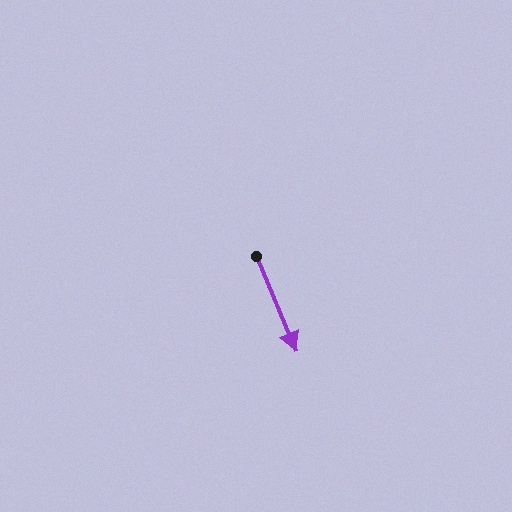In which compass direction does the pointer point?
Southeast.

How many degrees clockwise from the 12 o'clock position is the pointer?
Approximately 157 degrees.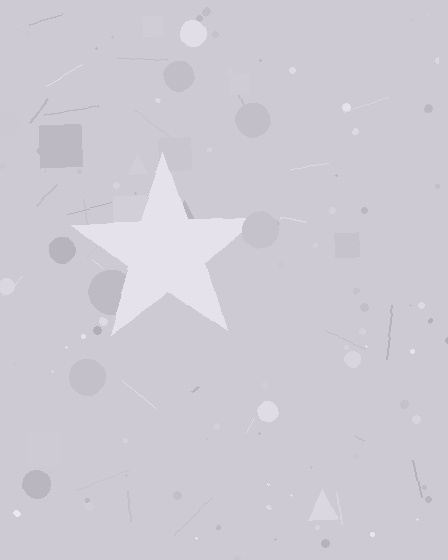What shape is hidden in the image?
A star is hidden in the image.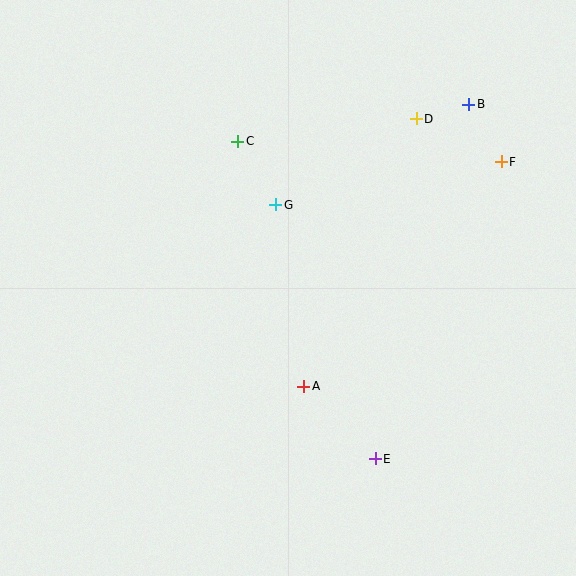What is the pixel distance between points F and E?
The distance between F and E is 322 pixels.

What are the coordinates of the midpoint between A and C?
The midpoint between A and C is at (271, 264).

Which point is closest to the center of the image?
Point G at (276, 205) is closest to the center.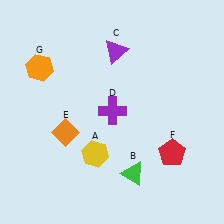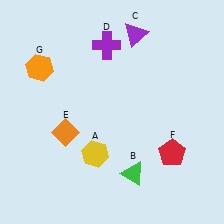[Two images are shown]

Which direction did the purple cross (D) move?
The purple cross (D) moved up.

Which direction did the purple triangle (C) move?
The purple triangle (C) moved right.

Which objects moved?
The objects that moved are: the purple triangle (C), the purple cross (D).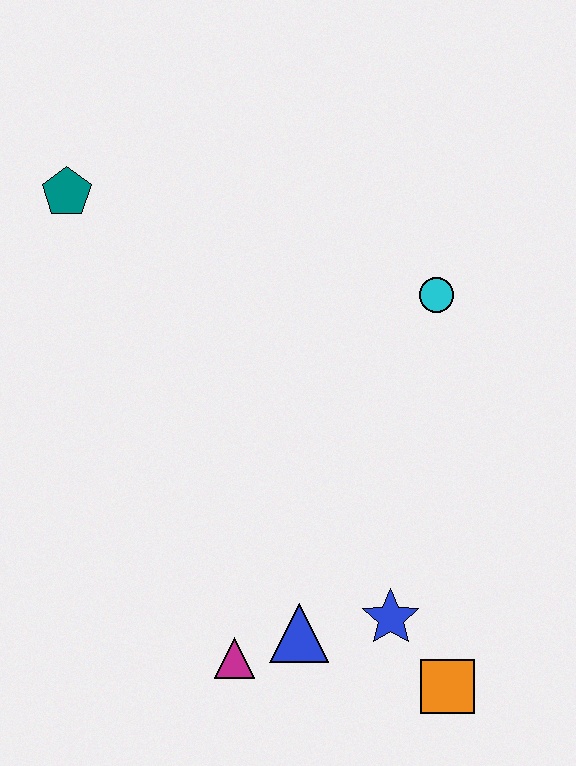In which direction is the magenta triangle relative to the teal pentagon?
The magenta triangle is below the teal pentagon.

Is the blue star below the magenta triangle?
No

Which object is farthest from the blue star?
The teal pentagon is farthest from the blue star.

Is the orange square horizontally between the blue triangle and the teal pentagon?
No